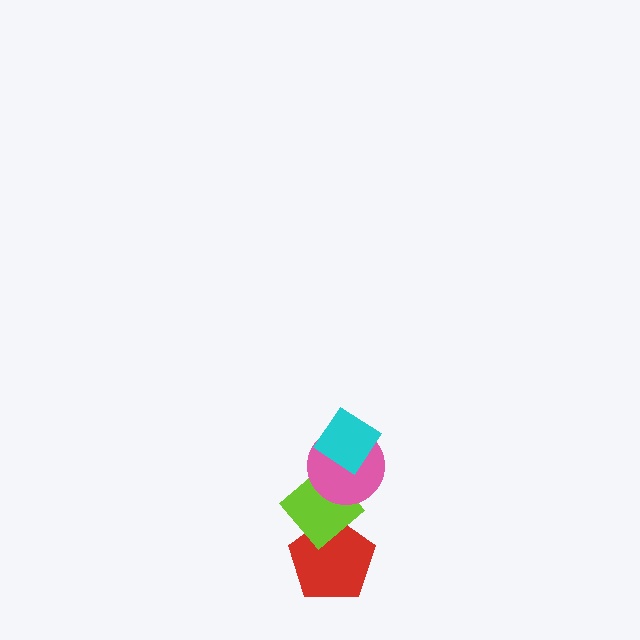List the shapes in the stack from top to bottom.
From top to bottom: the cyan diamond, the pink circle, the lime diamond, the red pentagon.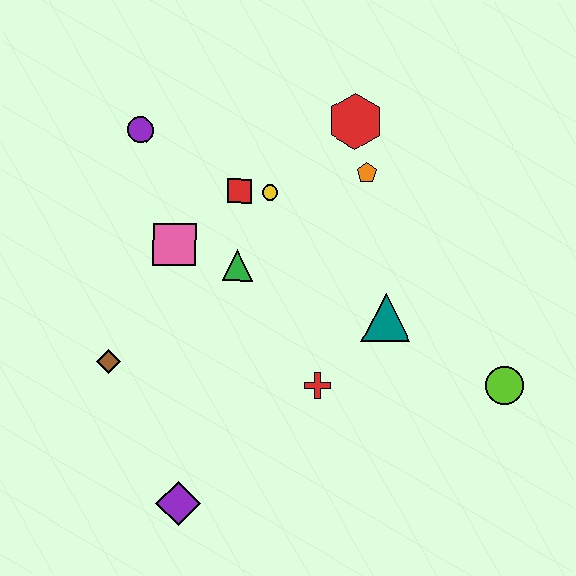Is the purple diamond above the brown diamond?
No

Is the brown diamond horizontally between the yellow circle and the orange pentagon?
No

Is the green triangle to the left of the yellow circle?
Yes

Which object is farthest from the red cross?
The purple circle is farthest from the red cross.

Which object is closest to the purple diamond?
The brown diamond is closest to the purple diamond.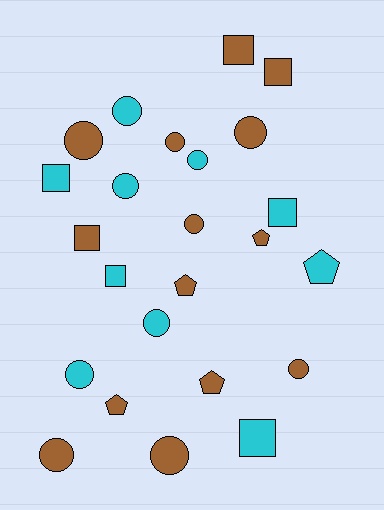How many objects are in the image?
There are 24 objects.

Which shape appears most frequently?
Circle, with 12 objects.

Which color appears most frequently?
Brown, with 14 objects.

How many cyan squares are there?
There are 4 cyan squares.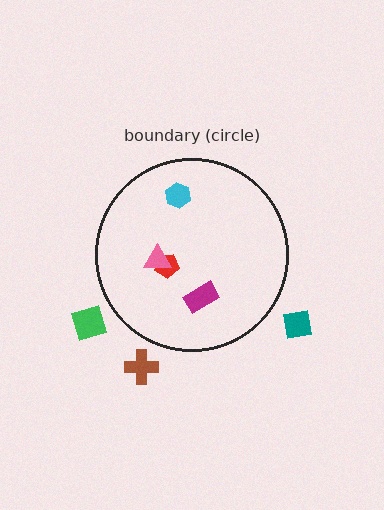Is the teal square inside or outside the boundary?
Outside.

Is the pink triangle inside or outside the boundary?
Inside.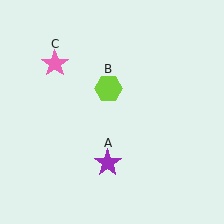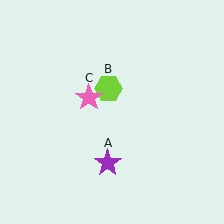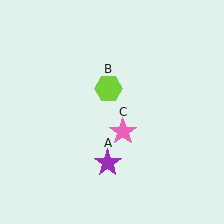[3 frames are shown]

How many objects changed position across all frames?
1 object changed position: pink star (object C).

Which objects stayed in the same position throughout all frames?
Purple star (object A) and lime hexagon (object B) remained stationary.